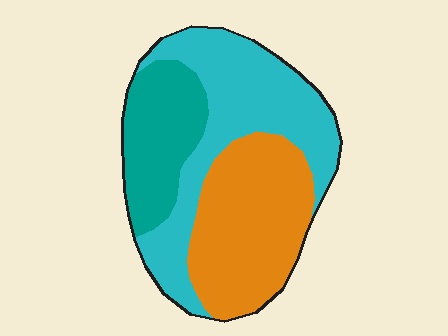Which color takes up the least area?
Teal, at roughly 20%.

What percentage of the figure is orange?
Orange covers 37% of the figure.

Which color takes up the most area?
Cyan, at roughly 40%.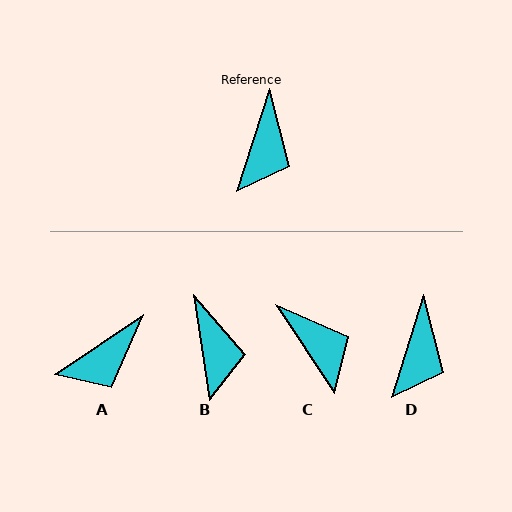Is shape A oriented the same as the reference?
No, it is off by about 38 degrees.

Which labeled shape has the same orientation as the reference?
D.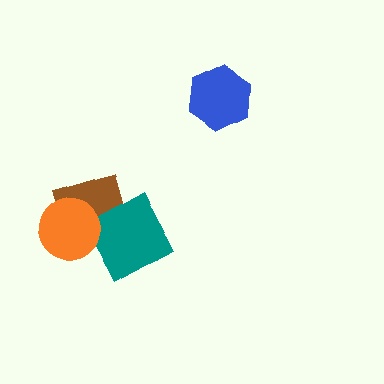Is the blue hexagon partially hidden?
No, no other shape covers it.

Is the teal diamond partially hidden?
Yes, it is partially covered by another shape.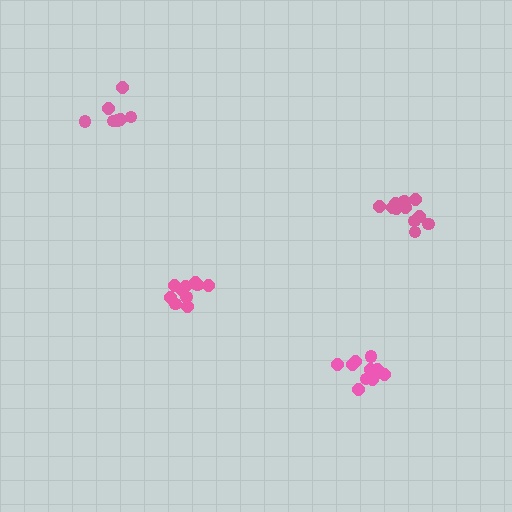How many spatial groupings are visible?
There are 4 spatial groupings.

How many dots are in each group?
Group 1: 7 dots, Group 2: 13 dots, Group 3: 11 dots, Group 4: 10 dots (41 total).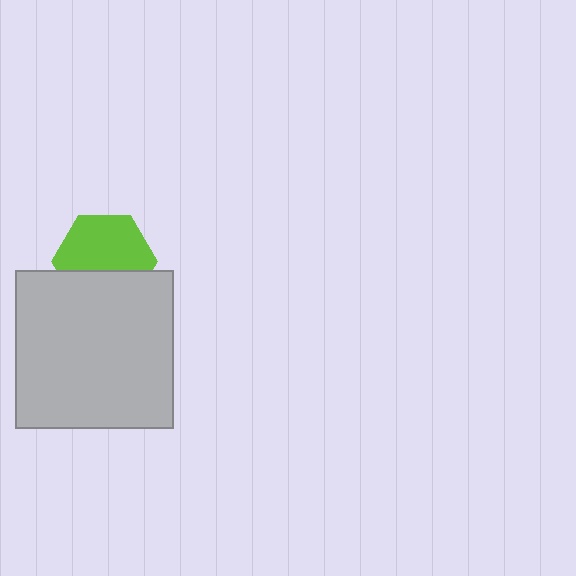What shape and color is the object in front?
The object in front is a light gray square.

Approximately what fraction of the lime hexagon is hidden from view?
Roughly 39% of the lime hexagon is hidden behind the light gray square.